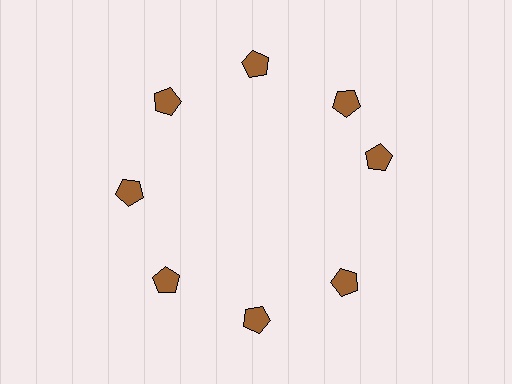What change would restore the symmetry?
The symmetry would be restored by rotating it back into even spacing with its neighbors so that all 8 pentagons sit at equal angles and equal distance from the center.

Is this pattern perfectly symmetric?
No. The 8 brown pentagons are arranged in a ring, but one element near the 3 o'clock position is rotated out of alignment along the ring, breaking the 8-fold rotational symmetry.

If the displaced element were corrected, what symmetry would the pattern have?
It would have 8-fold rotational symmetry — the pattern would map onto itself every 45 degrees.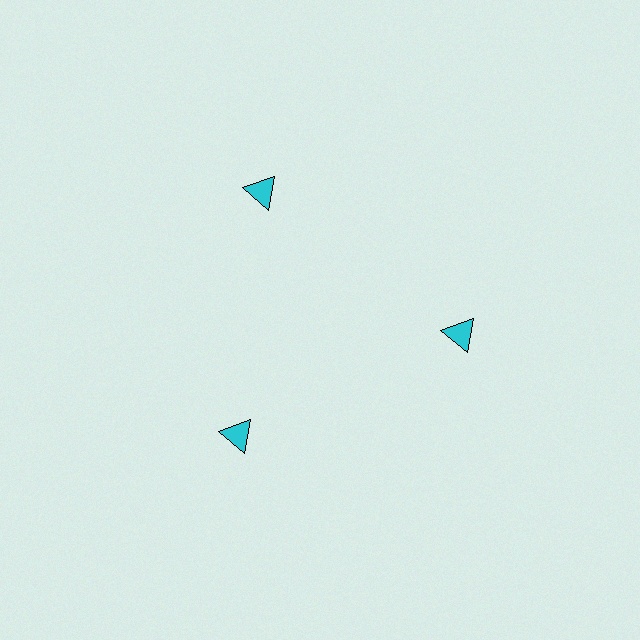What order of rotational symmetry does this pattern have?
This pattern has 3-fold rotational symmetry.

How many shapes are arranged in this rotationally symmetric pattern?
There are 3 shapes, arranged in 3 groups of 1.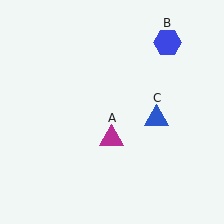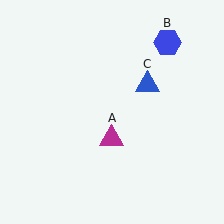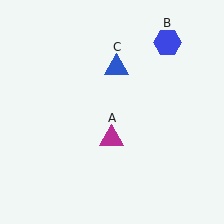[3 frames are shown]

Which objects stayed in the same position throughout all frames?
Magenta triangle (object A) and blue hexagon (object B) remained stationary.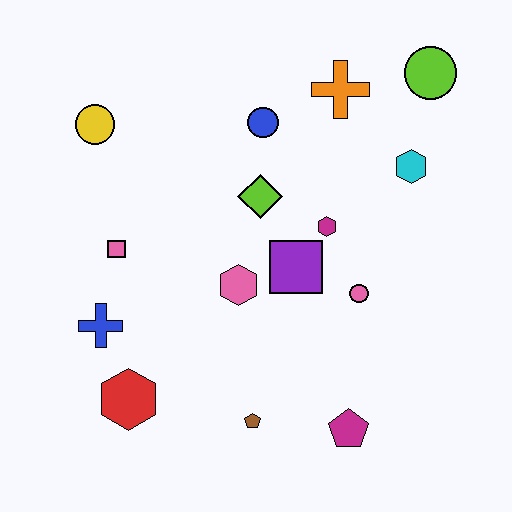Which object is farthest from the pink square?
The lime circle is farthest from the pink square.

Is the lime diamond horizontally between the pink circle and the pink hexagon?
Yes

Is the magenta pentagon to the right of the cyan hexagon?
No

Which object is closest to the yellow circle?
The pink square is closest to the yellow circle.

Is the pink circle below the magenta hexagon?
Yes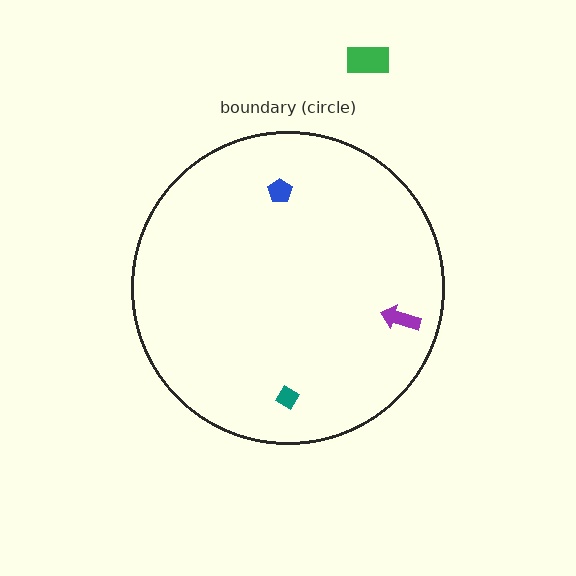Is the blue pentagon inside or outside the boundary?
Inside.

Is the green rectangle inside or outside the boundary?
Outside.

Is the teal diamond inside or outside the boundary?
Inside.